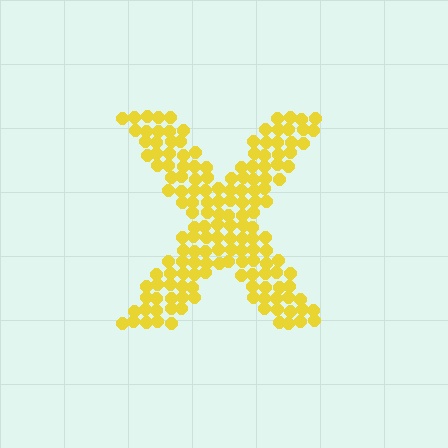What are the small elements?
The small elements are circles.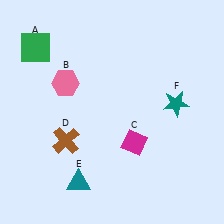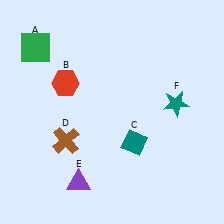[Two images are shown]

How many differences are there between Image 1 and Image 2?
There are 3 differences between the two images.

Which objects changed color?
B changed from pink to red. C changed from magenta to teal. E changed from teal to purple.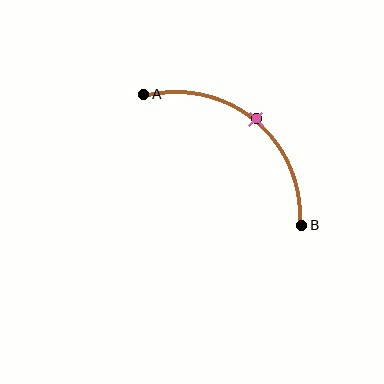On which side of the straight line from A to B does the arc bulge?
The arc bulges above and to the right of the straight line connecting A and B.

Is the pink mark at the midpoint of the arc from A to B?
Yes. The pink mark lies on the arc at equal arc-length from both A and B — it is the arc midpoint.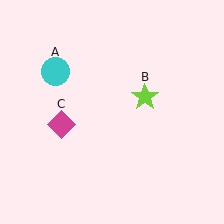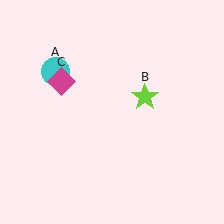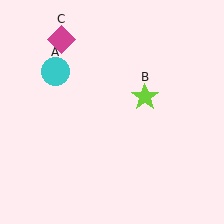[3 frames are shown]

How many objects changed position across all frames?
1 object changed position: magenta diamond (object C).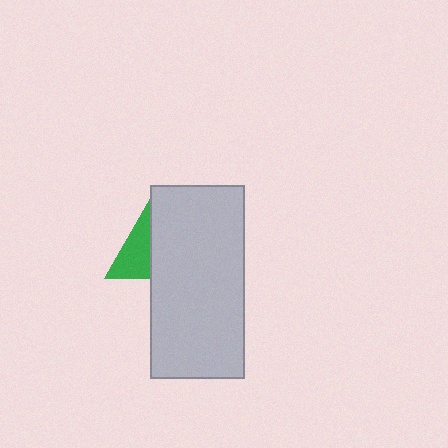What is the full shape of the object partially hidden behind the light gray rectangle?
The partially hidden object is a green triangle.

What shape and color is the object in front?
The object in front is a light gray rectangle.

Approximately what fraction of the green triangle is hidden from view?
Roughly 55% of the green triangle is hidden behind the light gray rectangle.